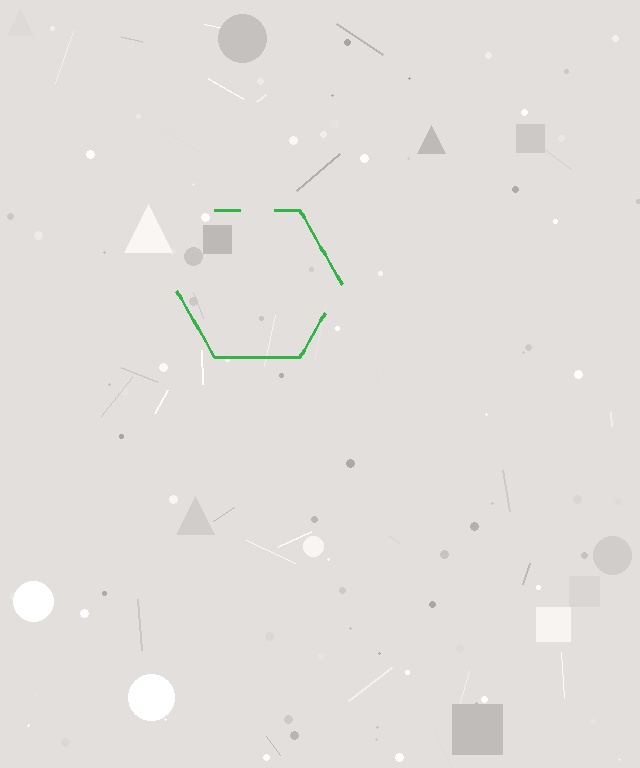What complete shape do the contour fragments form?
The contour fragments form a hexagon.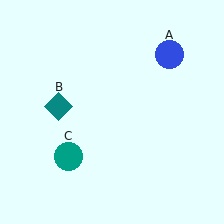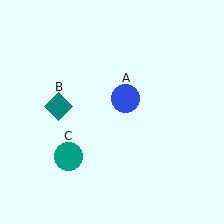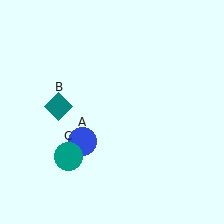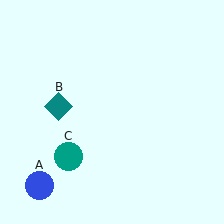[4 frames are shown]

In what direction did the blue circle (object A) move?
The blue circle (object A) moved down and to the left.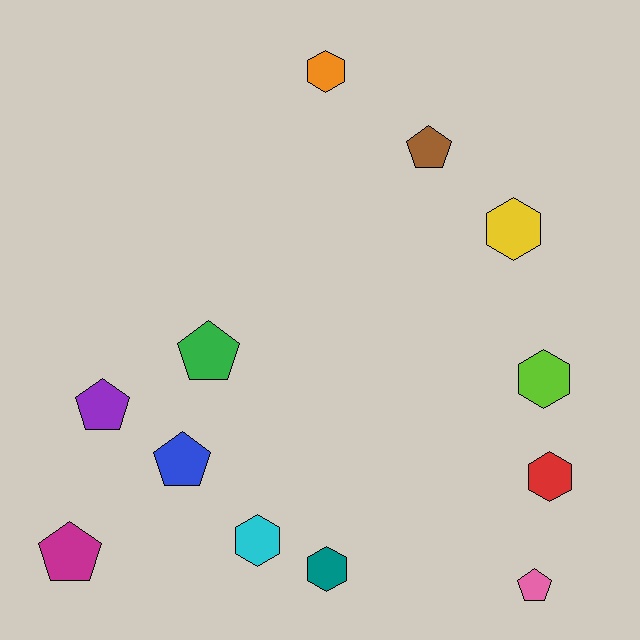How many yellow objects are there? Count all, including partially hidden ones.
There is 1 yellow object.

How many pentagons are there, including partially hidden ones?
There are 6 pentagons.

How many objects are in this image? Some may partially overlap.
There are 12 objects.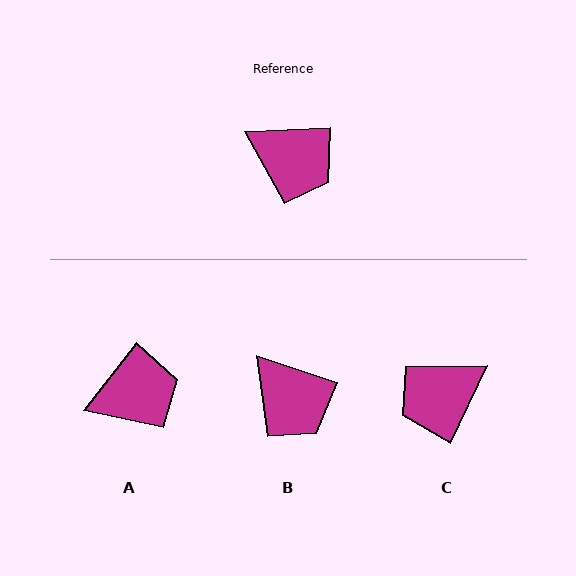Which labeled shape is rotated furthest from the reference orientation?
C, about 118 degrees away.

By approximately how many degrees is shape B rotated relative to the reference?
Approximately 21 degrees clockwise.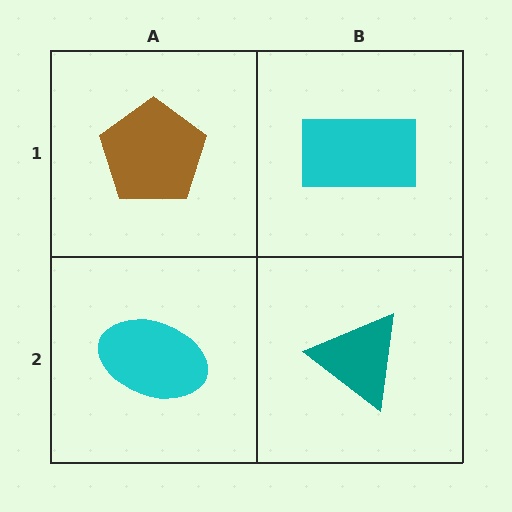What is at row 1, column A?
A brown pentagon.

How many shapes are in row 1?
2 shapes.